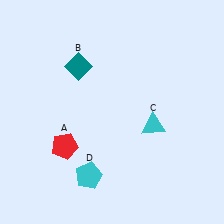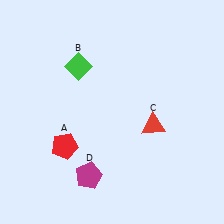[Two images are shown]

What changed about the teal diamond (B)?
In Image 1, B is teal. In Image 2, it changed to green.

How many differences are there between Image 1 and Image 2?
There are 3 differences between the two images.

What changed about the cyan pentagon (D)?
In Image 1, D is cyan. In Image 2, it changed to magenta.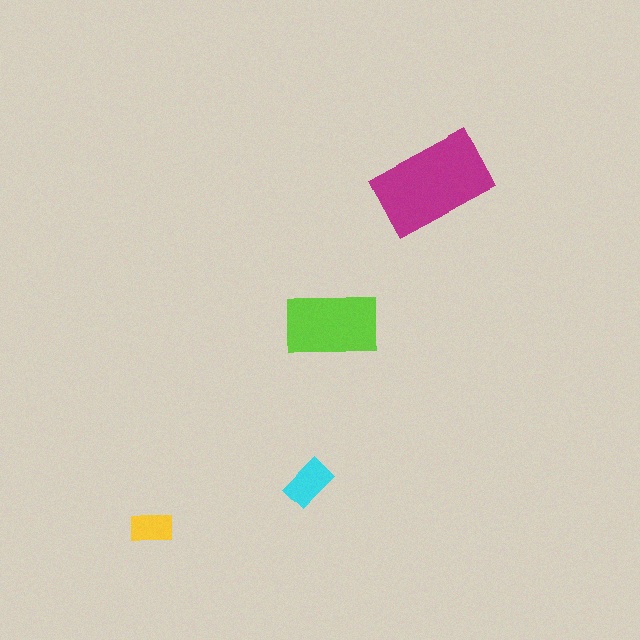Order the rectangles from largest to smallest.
the magenta one, the lime one, the cyan one, the yellow one.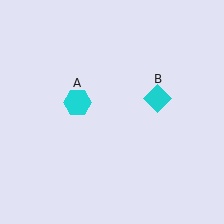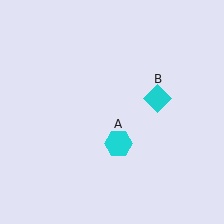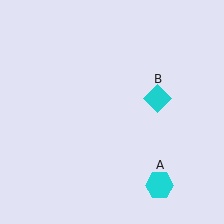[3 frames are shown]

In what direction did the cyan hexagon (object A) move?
The cyan hexagon (object A) moved down and to the right.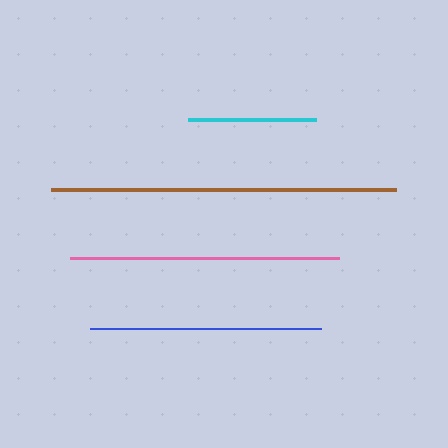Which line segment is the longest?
The brown line is the longest at approximately 345 pixels.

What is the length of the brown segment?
The brown segment is approximately 345 pixels long.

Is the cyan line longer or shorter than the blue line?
The blue line is longer than the cyan line.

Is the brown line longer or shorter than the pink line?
The brown line is longer than the pink line.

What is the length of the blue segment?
The blue segment is approximately 231 pixels long.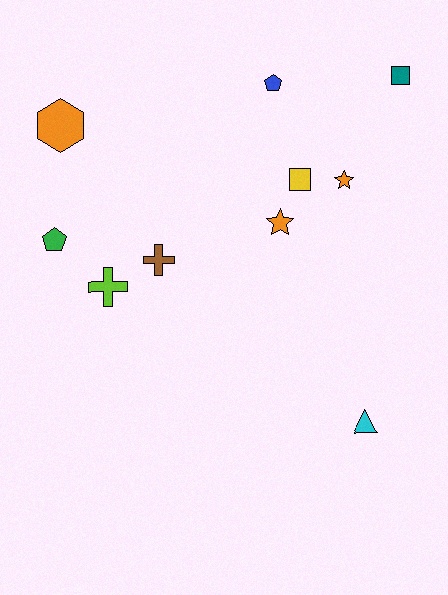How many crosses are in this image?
There are 2 crosses.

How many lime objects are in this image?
There is 1 lime object.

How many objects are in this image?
There are 10 objects.